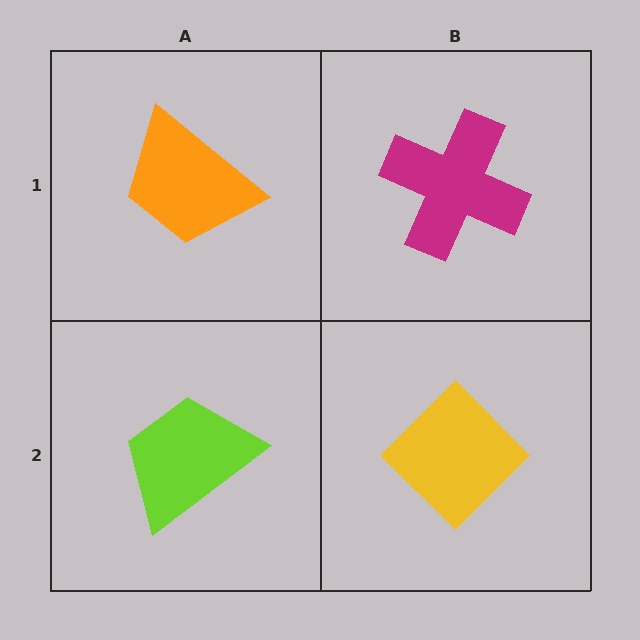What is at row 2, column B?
A yellow diamond.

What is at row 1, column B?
A magenta cross.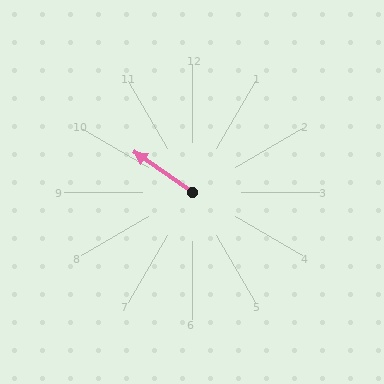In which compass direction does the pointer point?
Northwest.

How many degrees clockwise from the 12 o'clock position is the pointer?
Approximately 305 degrees.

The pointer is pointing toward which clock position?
Roughly 10 o'clock.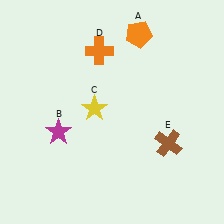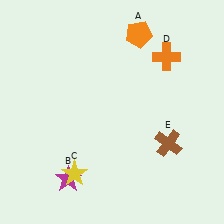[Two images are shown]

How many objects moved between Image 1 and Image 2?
3 objects moved between the two images.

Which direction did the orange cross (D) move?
The orange cross (D) moved right.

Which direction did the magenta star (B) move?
The magenta star (B) moved down.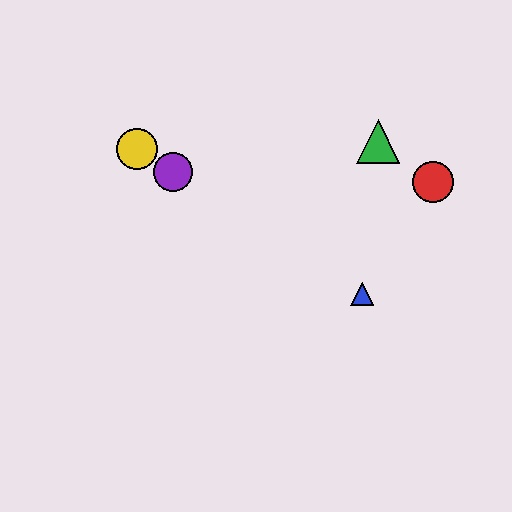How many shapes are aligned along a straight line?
3 shapes (the blue triangle, the yellow circle, the purple circle) are aligned along a straight line.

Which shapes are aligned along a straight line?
The blue triangle, the yellow circle, the purple circle are aligned along a straight line.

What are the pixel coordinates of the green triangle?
The green triangle is at (378, 141).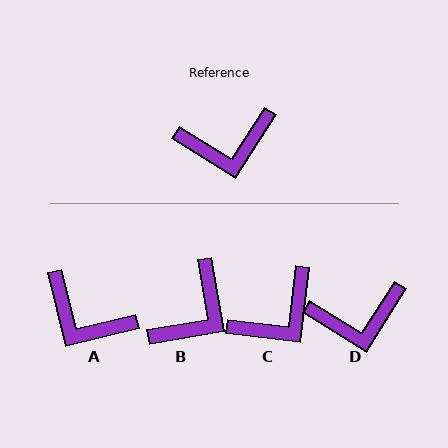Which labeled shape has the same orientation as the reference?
D.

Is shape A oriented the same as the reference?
No, it is off by about 44 degrees.